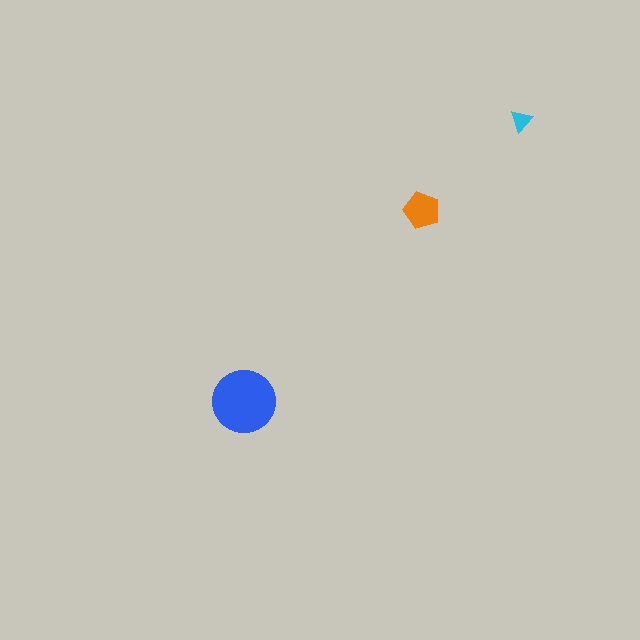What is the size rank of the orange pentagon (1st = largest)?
2nd.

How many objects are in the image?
There are 3 objects in the image.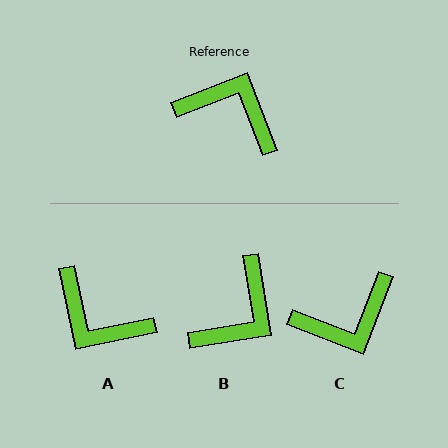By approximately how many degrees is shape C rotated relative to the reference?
Approximately 132 degrees clockwise.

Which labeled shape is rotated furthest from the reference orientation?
A, about 171 degrees away.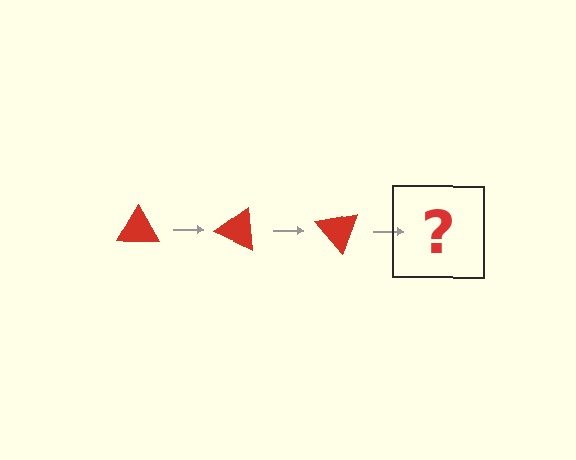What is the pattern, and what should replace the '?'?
The pattern is that the triangle rotates 25 degrees each step. The '?' should be a red triangle rotated 75 degrees.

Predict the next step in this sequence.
The next step is a red triangle rotated 75 degrees.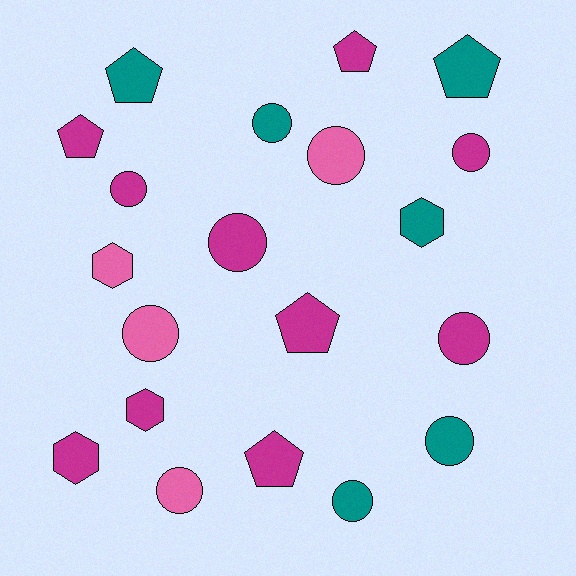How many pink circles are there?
There are 3 pink circles.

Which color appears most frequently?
Magenta, with 10 objects.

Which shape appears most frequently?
Circle, with 10 objects.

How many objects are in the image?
There are 20 objects.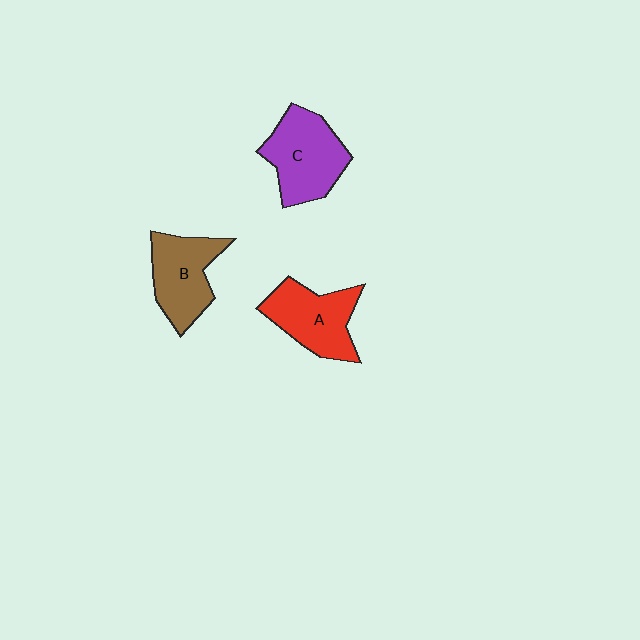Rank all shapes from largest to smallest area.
From largest to smallest: C (purple), A (red), B (brown).